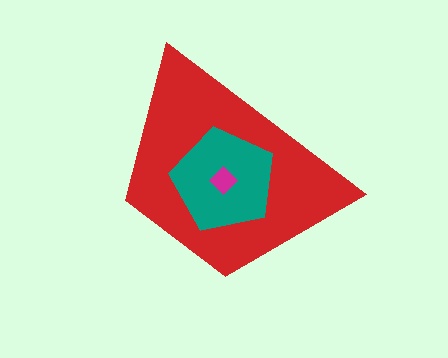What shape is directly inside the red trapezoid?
The teal pentagon.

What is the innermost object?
The magenta diamond.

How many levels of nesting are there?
3.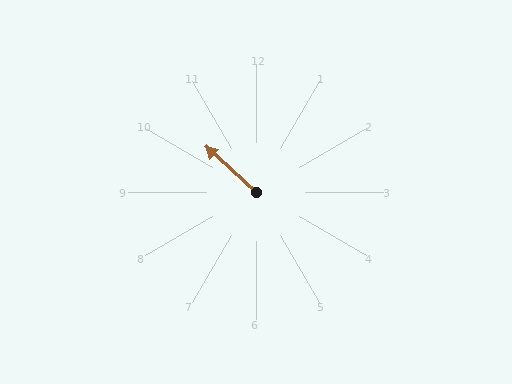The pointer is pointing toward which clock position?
Roughly 10 o'clock.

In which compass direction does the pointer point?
Northwest.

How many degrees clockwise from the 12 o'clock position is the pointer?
Approximately 312 degrees.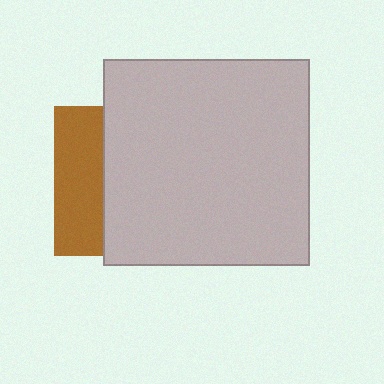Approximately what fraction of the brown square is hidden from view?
Roughly 67% of the brown square is hidden behind the light gray square.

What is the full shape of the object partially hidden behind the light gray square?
The partially hidden object is a brown square.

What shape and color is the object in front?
The object in front is a light gray square.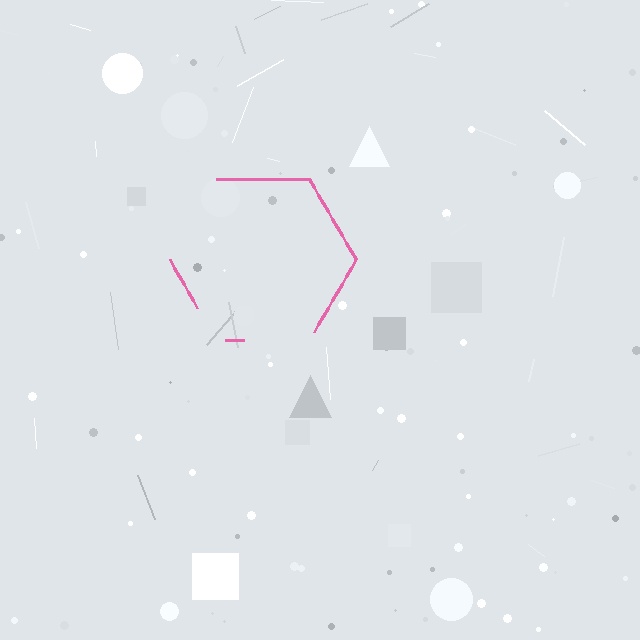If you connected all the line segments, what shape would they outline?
They would outline a hexagon.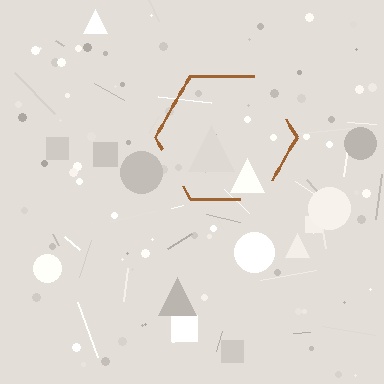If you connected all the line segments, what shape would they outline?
They would outline a hexagon.